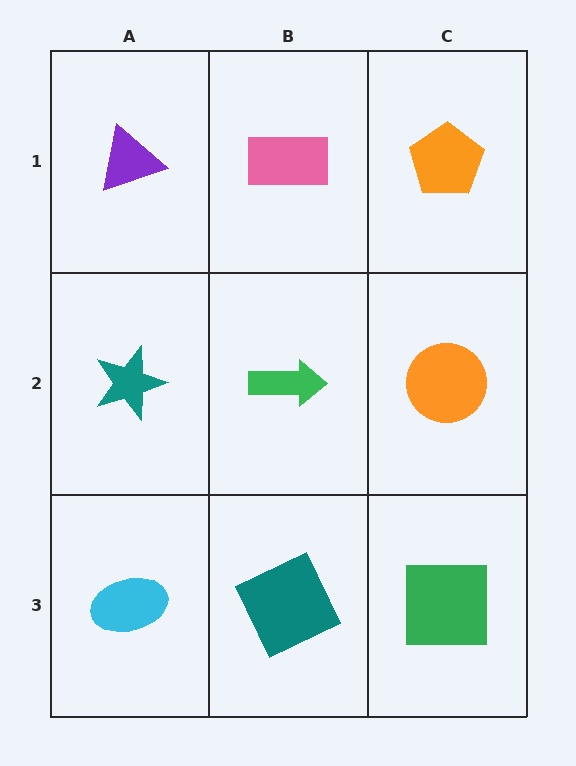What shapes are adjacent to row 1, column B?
A green arrow (row 2, column B), a purple triangle (row 1, column A), an orange pentagon (row 1, column C).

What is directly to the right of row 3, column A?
A teal square.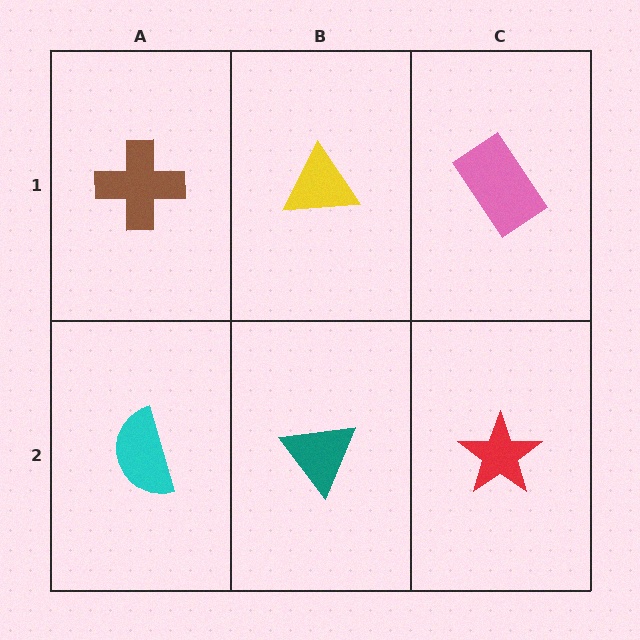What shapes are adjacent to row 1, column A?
A cyan semicircle (row 2, column A), a yellow triangle (row 1, column B).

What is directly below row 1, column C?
A red star.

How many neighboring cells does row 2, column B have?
3.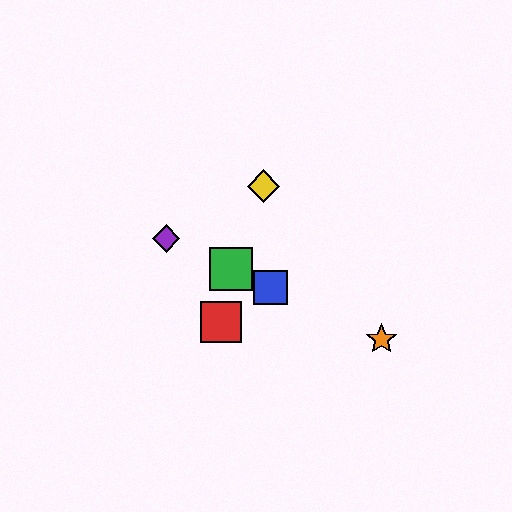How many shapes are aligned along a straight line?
4 shapes (the blue square, the green square, the purple diamond, the orange star) are aligned along a straight line.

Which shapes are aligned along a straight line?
The blue square, the green square, the purple diamond, the orange star are aligned along a straight line.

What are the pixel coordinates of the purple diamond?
The purple diamond is at (166, 239).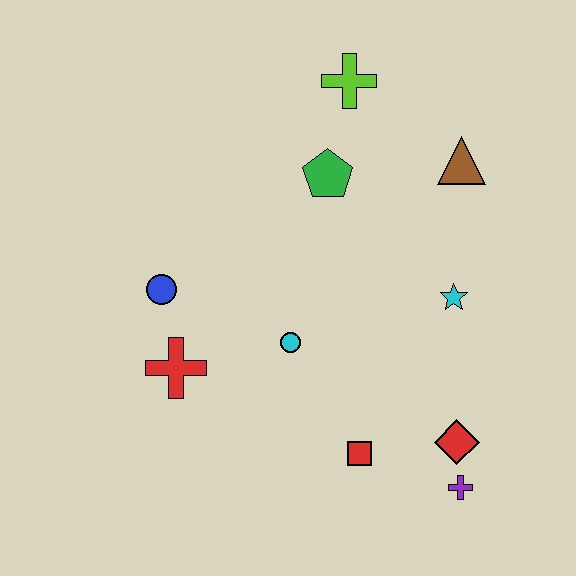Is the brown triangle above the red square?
Yes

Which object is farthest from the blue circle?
The purple cross is farthest from the blue circle.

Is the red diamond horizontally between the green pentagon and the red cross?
No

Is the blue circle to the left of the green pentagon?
Yes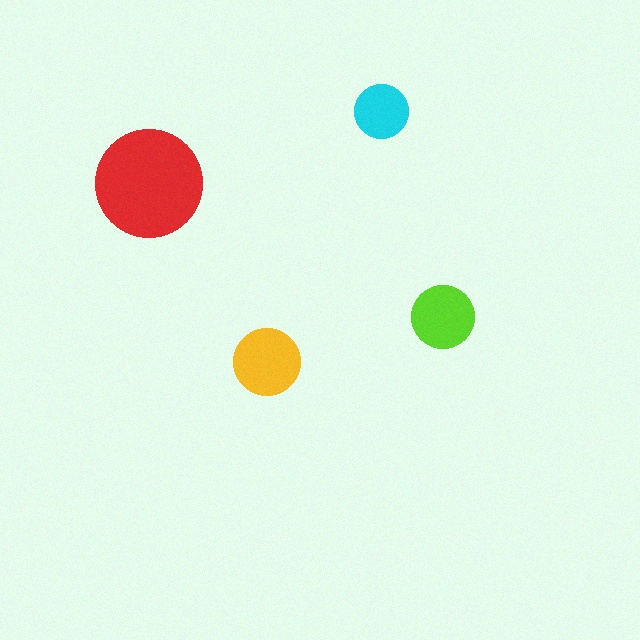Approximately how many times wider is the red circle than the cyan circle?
About 2 times wider.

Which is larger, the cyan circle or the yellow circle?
The yellow one.